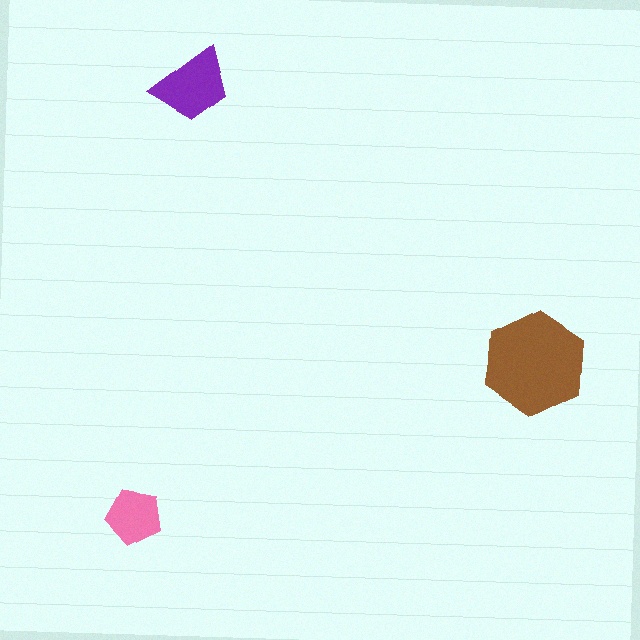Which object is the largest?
The brown hexagon.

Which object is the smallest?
The pink pentagon.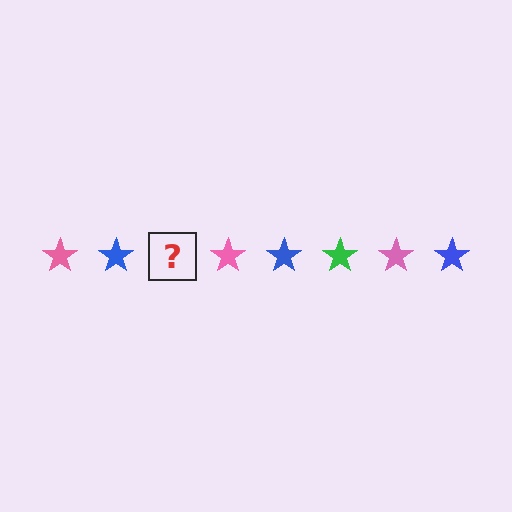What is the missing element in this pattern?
The missing element is a green star.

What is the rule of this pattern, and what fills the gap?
The rule is that the pattern cycles through pink, blue, green stars. The gap should be filled with a green star.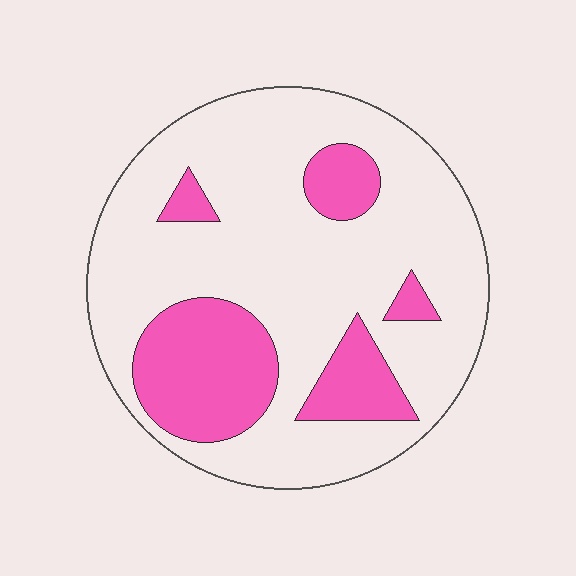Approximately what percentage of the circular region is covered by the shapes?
Approximately 25%.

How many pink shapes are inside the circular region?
5.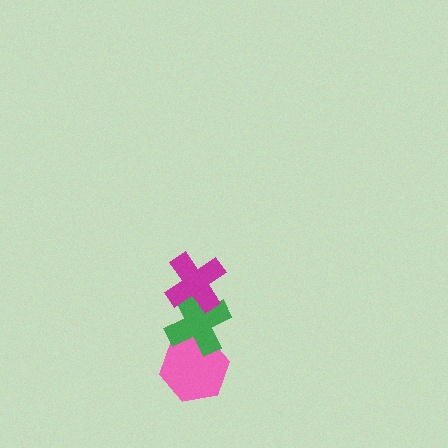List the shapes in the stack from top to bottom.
From top to bottom: the magenta cross, the green cross, the pink hexagon.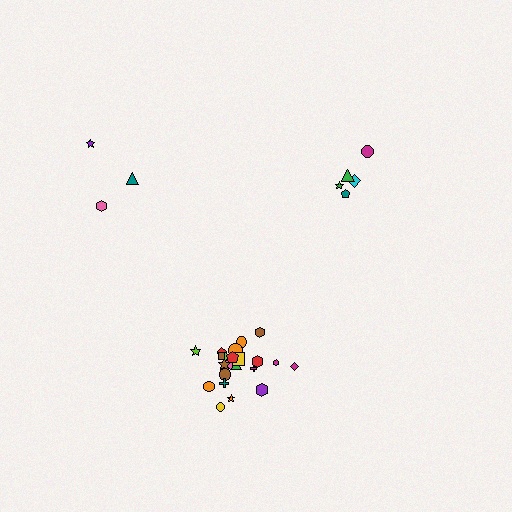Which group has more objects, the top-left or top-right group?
The top-right group.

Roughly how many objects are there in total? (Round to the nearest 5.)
Roughly 30 objects in total.